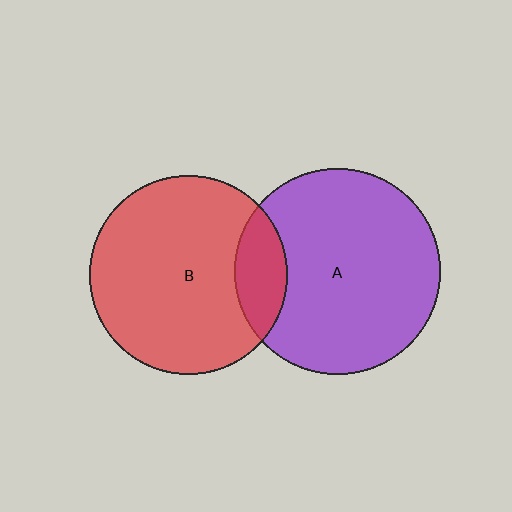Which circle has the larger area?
Circle A (purple).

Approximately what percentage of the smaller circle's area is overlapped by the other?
Approximately 15%.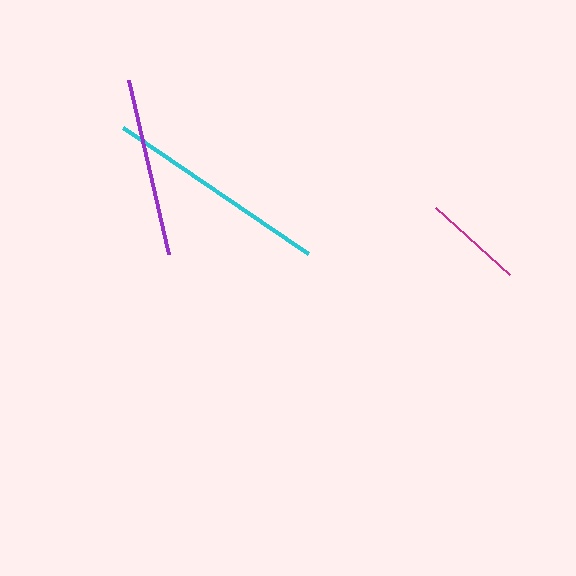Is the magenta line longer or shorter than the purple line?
The purple line is longer than the magenta line.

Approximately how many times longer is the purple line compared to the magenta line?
The purple line is approximately 1.8 times the length of the magenta line.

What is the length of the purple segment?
The purple segment is approximately 179 pixels long.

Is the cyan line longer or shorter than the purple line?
The cyan line is longer than the purple line.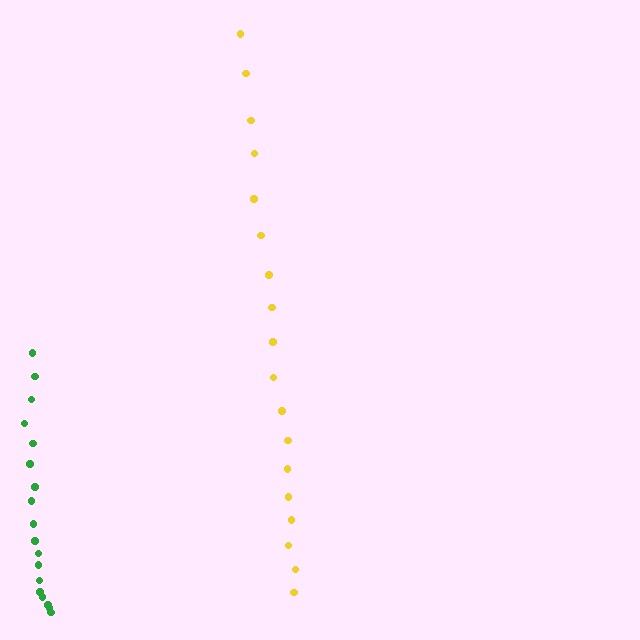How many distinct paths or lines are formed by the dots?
There are 2 distinct paths.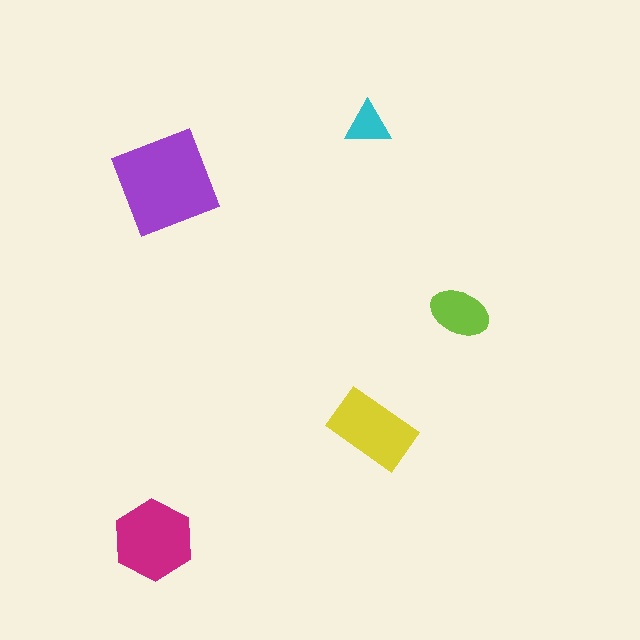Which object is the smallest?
The cyan triangle.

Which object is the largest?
The purple diamond.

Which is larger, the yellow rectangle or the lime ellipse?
The yellow rectangle.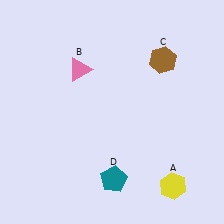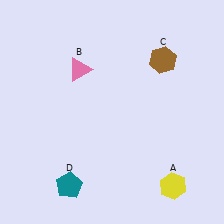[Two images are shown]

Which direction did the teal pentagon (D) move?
The teal pentagon (D) moved left.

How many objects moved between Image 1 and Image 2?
1 object moved between the two images.